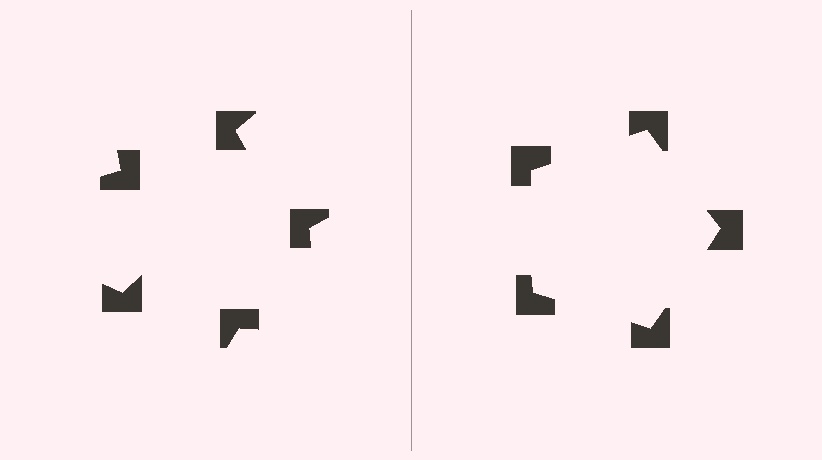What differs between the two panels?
The notched squares are positioned identically on both sides; only the wedge orientations differ. On the right they align to a pentagon; on the left they are misaligned.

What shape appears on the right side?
An illusory pentagon.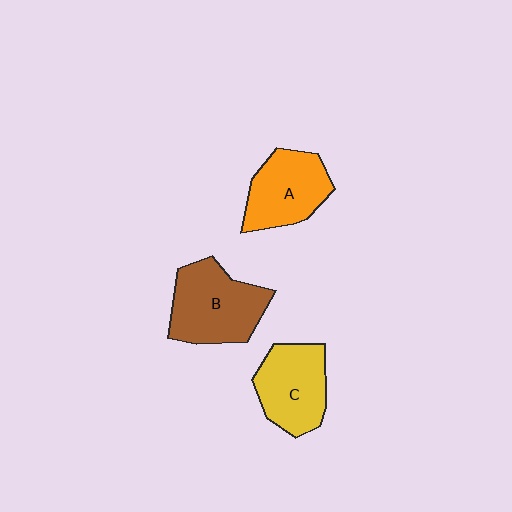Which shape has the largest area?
Shape B (brown).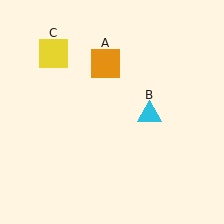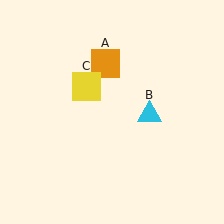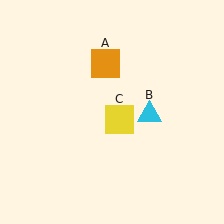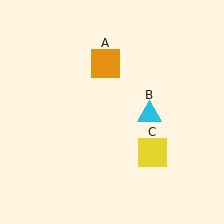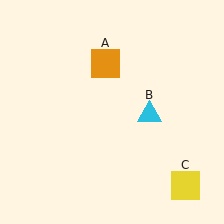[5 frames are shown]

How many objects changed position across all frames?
1 object changed position: yellow square (object C).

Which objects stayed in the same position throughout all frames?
Orange square (object A) and cyan triangle (object B) remained stationary.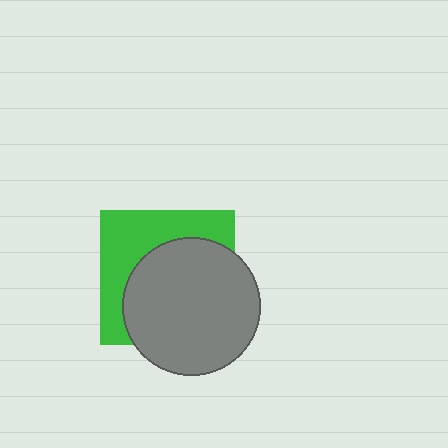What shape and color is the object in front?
The object in front is a gray circle.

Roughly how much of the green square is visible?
A small part of it is visible (roughly 41%).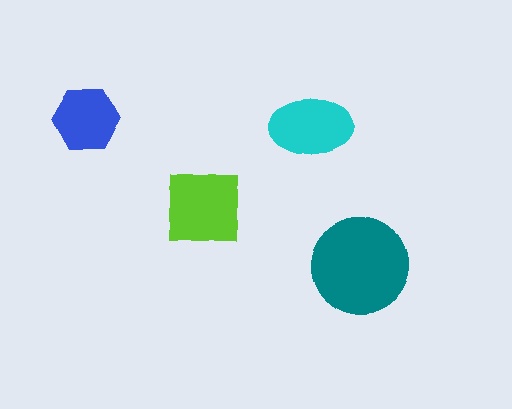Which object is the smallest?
The blue hexagon.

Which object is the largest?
The teal circle.